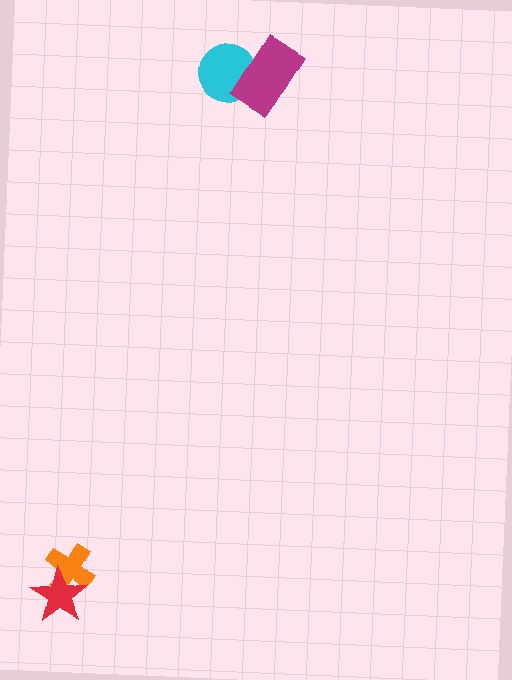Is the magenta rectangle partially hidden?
No, no other shape covers it.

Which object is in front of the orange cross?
The red star is in front of the orange cross.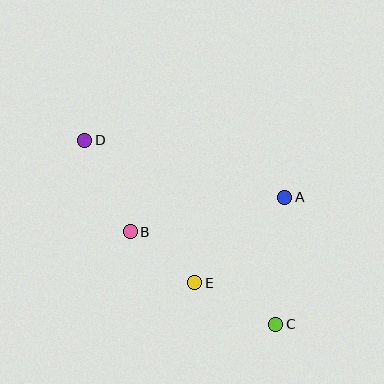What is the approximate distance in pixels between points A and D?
The distance between A and D is approximately 208 pixels.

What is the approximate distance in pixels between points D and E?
The distance between D and E is approximately 180 pixels.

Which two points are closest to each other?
Points B and E are closest to each other.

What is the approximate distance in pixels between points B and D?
The distance between B and D is approximately 102 pixels.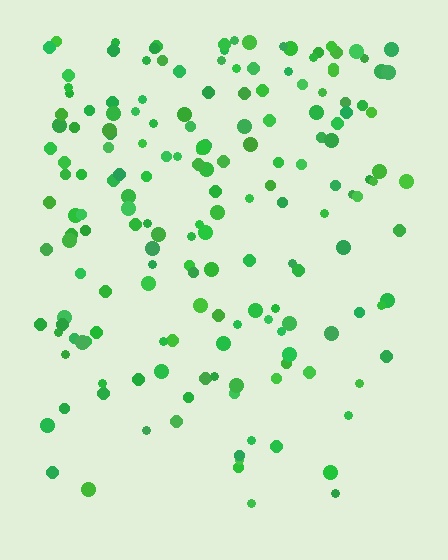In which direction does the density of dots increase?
From bottom to top, with the top side densest.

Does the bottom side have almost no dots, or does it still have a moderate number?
Still a moderate number, just noticeably fewer than the top.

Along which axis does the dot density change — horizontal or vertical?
Vertical.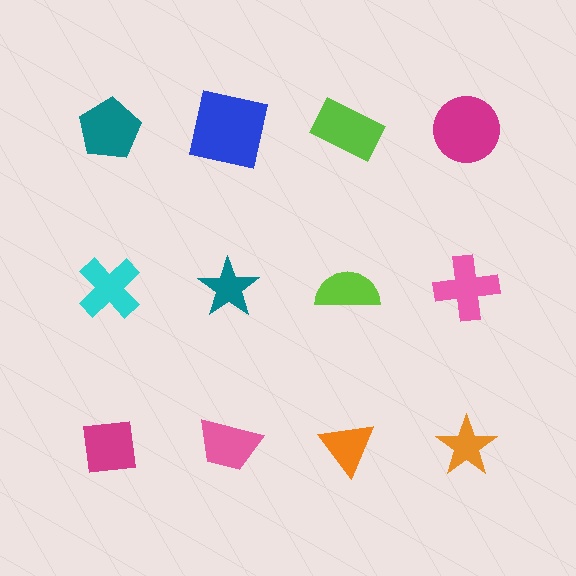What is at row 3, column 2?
A pink trapezoid.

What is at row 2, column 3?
A lime semicircle.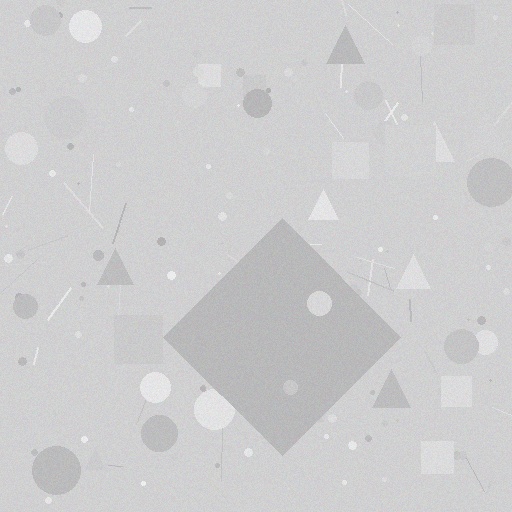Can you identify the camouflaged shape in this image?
The camouflaged shape is a diamond.